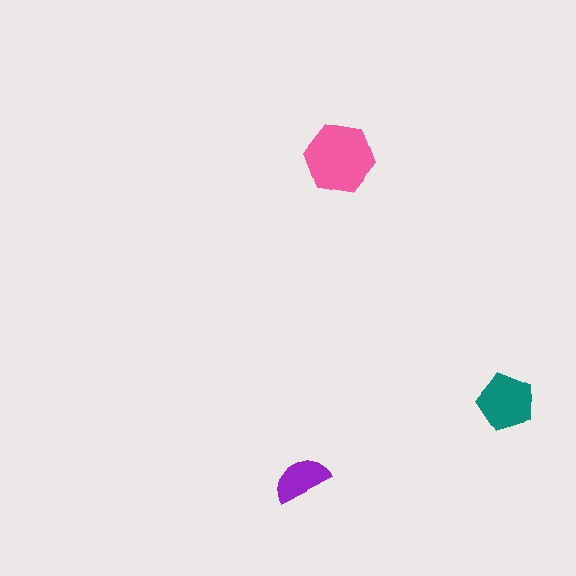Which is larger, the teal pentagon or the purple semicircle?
The teal pentagon.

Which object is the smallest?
The purple semicircle.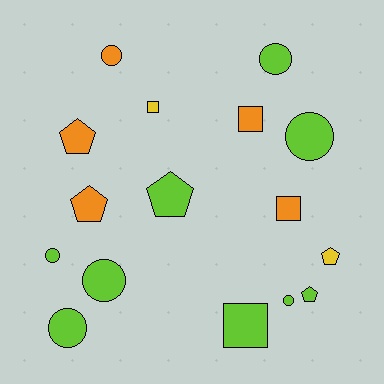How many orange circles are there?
There is 1 orange circle.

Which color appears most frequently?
Lime, with 9 objects.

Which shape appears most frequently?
Circle, with 7 objects.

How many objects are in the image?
There are 16 objects.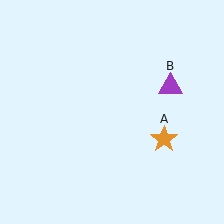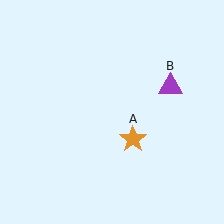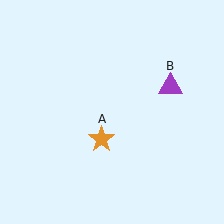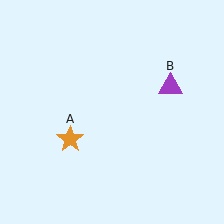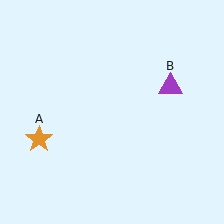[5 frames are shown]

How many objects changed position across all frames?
1 object changed position: orange star (object A).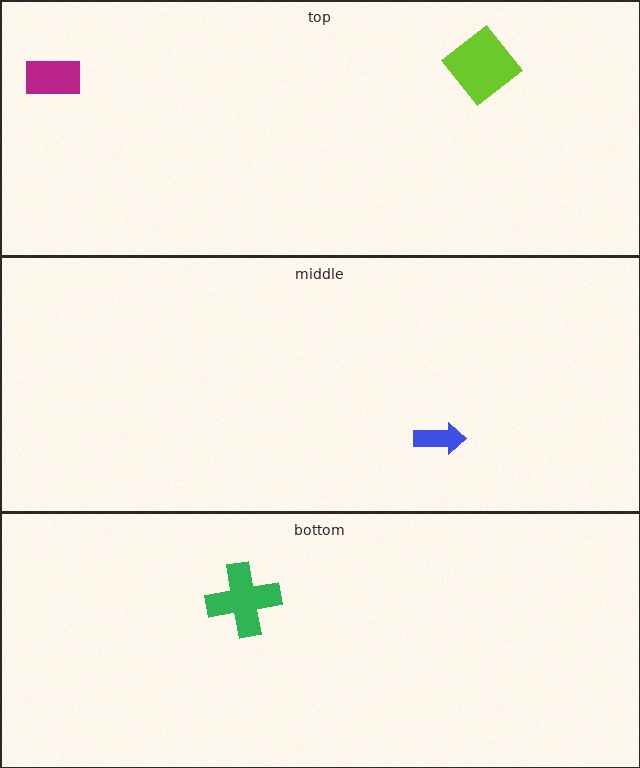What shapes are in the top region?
The lime diamond, the magenta rectangle.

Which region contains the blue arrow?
The middle region.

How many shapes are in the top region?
2.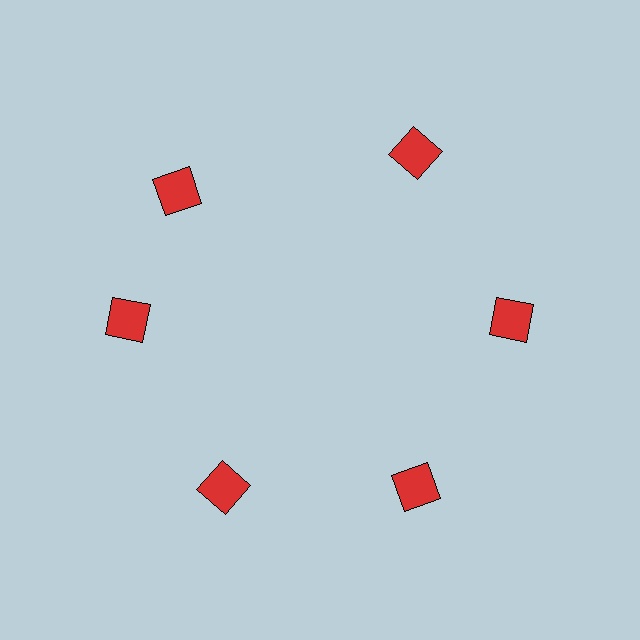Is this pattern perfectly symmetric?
No. The 6 red squares are arranged in a ring, but one element near the 11 o'clock position is rotated out of alignment along the ring, breaking the 6-fold rotational symmetry.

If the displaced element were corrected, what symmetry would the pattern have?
It would have 6-fold rotational symmetry — the pattern would map onto itself every 60 degrees.